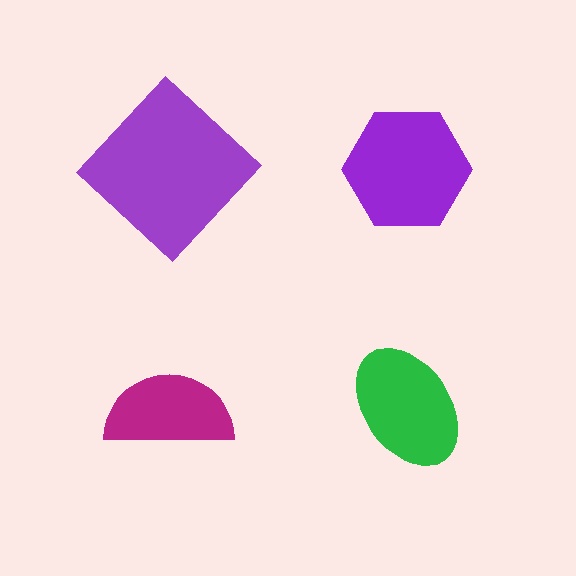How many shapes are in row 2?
2 shapes.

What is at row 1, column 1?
A purple diamond.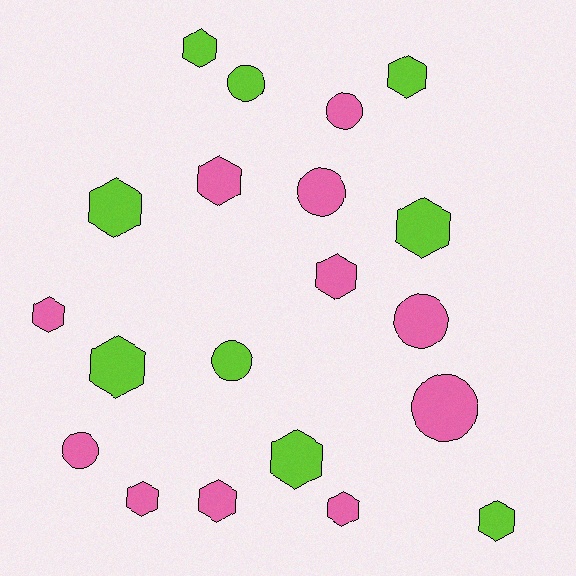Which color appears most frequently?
Pink, with 11 objects.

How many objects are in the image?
There are 20 objects.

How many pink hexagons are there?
There are 6 pink hexagons.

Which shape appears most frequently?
Hexagon, with 13 objects.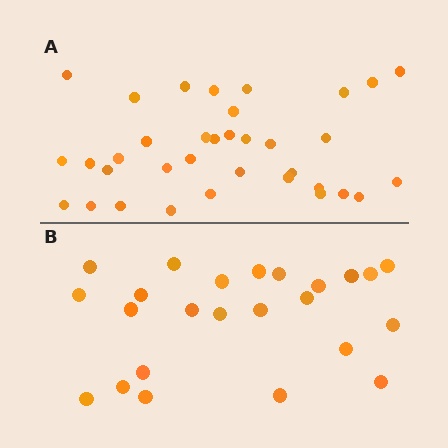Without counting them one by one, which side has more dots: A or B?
Region A (the top region) has more dots.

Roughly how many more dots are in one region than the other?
Region A has roughly 12 or so more dots than region B.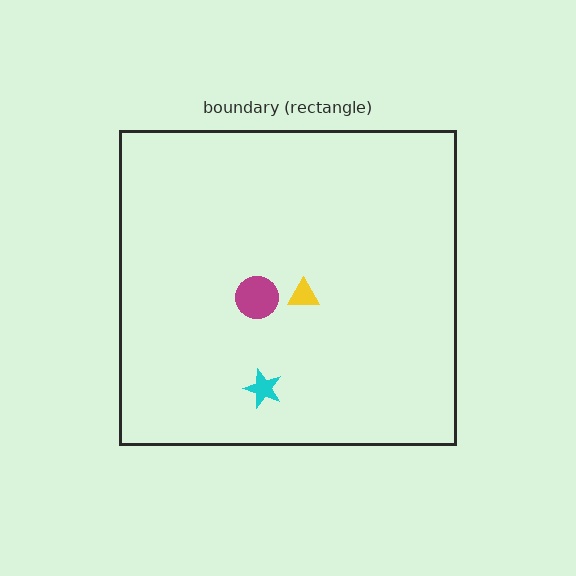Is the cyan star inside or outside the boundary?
Inside.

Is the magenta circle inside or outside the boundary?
Inside.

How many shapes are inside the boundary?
3 inside, 0 outside.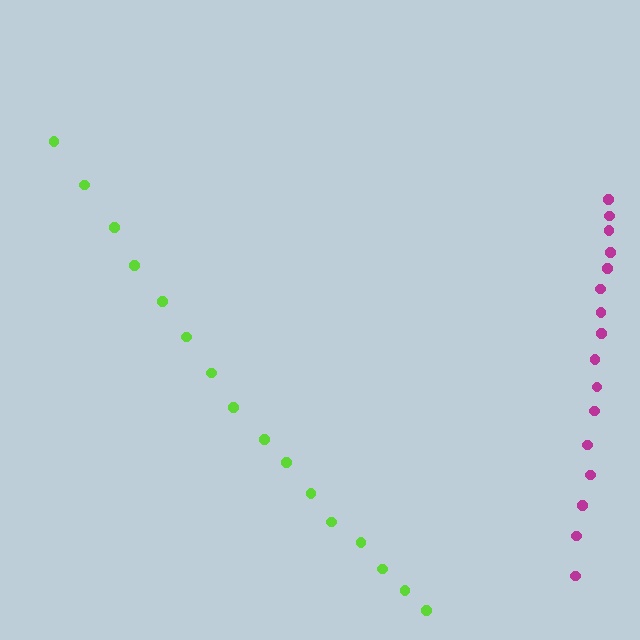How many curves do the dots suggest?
There are 2 distinct paths.